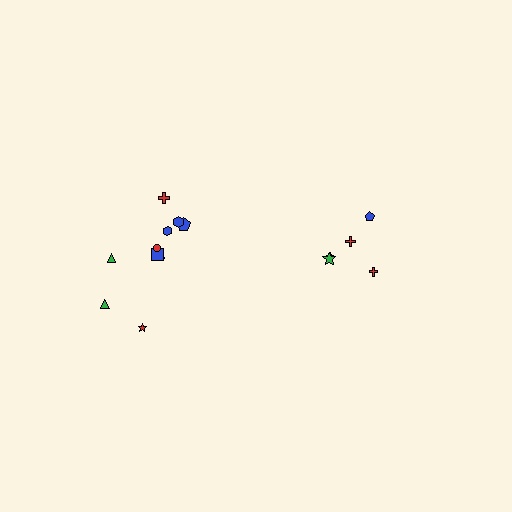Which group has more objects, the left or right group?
The left group.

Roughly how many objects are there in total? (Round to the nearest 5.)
Roughly 15 objects in total.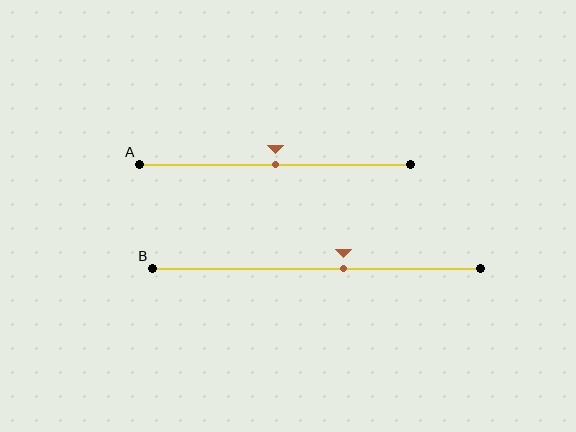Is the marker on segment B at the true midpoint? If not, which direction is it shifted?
No, the marker on segment B is shifted to the right by about 8% of the segment length.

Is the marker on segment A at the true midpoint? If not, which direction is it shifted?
Yes, the marker on segment A is at the true midpoint.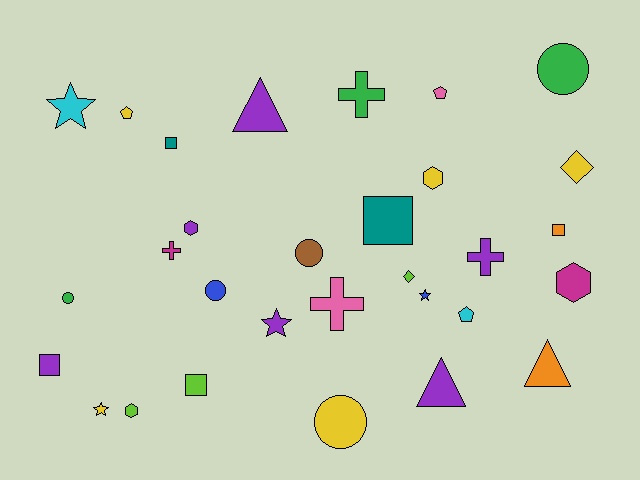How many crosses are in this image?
There are 4 crosses.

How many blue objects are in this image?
There are 2 blue objects.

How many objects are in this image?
There are 30 objects.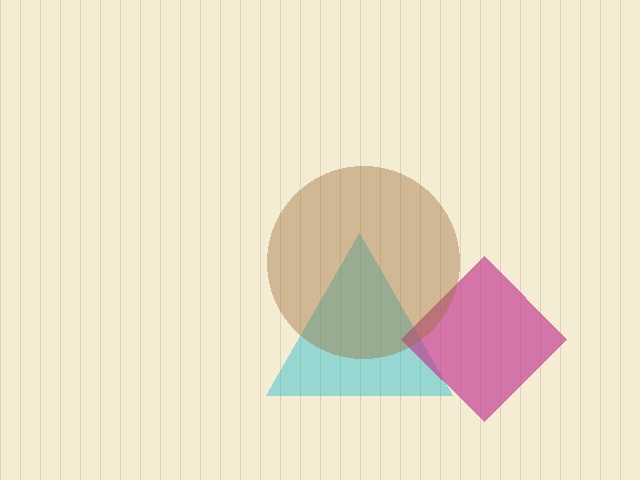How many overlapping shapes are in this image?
There are 3 overlapping shapes in the image.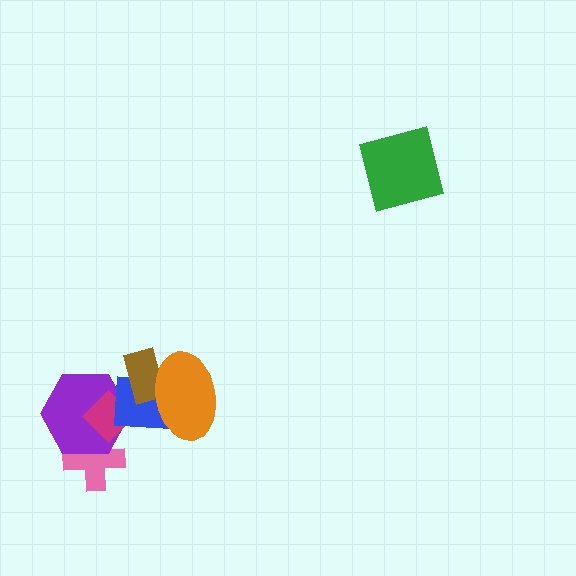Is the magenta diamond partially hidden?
Yes, it is partially covered by another shape.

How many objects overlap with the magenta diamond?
3 objects overlap with the magenta diamond.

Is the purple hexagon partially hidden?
Yes, it is partially covered by another shape.